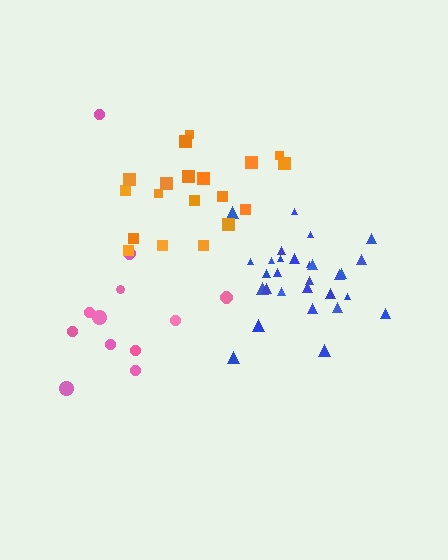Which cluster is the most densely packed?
Blue.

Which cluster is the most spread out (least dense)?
Pink.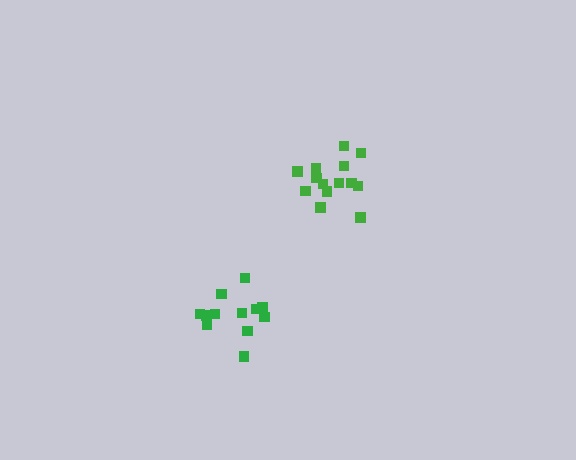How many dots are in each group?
Group 1: 12 dots, Group 2: 14 dots (26 total).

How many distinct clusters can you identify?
There are 2 distinct clusters.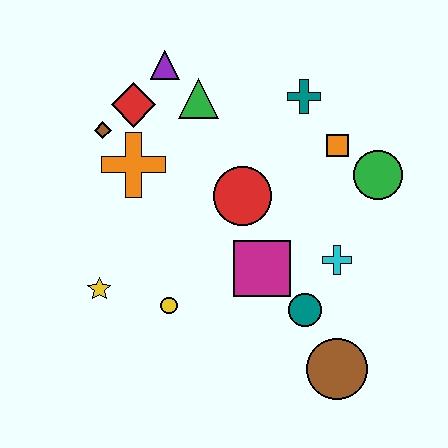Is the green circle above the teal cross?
No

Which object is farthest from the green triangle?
The brown circle is farthest from the green triangle.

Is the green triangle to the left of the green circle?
Yes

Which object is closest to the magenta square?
The teal circle is closest to the magenta square.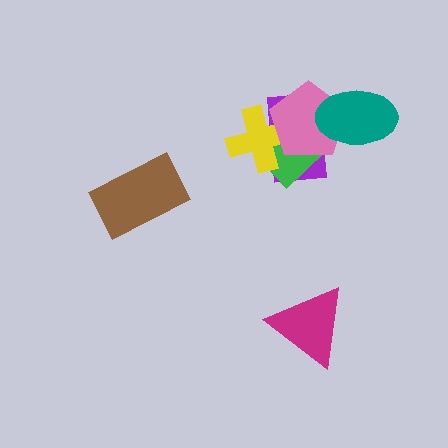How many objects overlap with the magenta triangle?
0 objects overlap with the magenta triangle.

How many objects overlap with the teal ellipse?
2 objects overlap with the teal ellipse.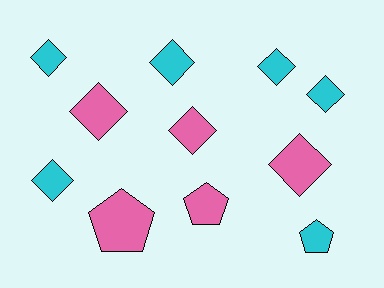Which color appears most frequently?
Cyan, with 6 objects.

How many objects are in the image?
There are 11 objects.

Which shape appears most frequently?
Diamond, with 8 objects.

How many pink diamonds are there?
There are 3 pink diamonds.